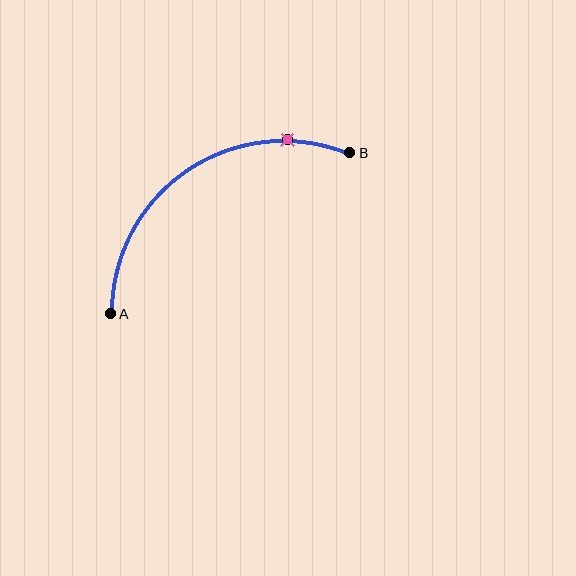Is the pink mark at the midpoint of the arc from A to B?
No. The pink mark lies on the arc but is closer to endpoint B. The arc midpoint would be at the point on the curve equidistant along the arc from both A and B.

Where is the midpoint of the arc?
The arc midpoint is the point on the curve farthest from the straight line joining A and B. It sits above and to the left of that line.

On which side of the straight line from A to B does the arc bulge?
The arc bulges above and to the left of the straight line connecting A and B.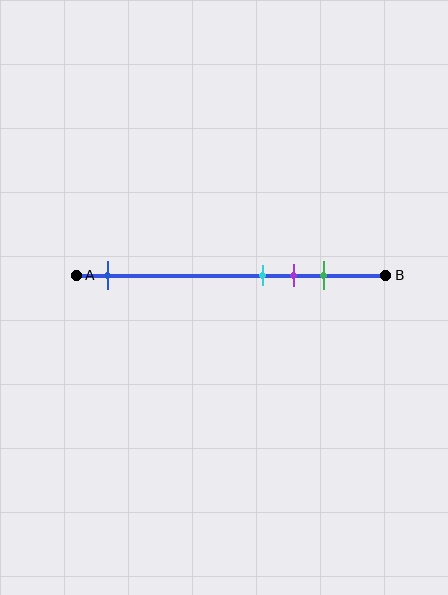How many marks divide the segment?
There are 4 marks dividing the segment.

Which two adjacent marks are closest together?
The cyan and purple marks are the closest adjacent pair.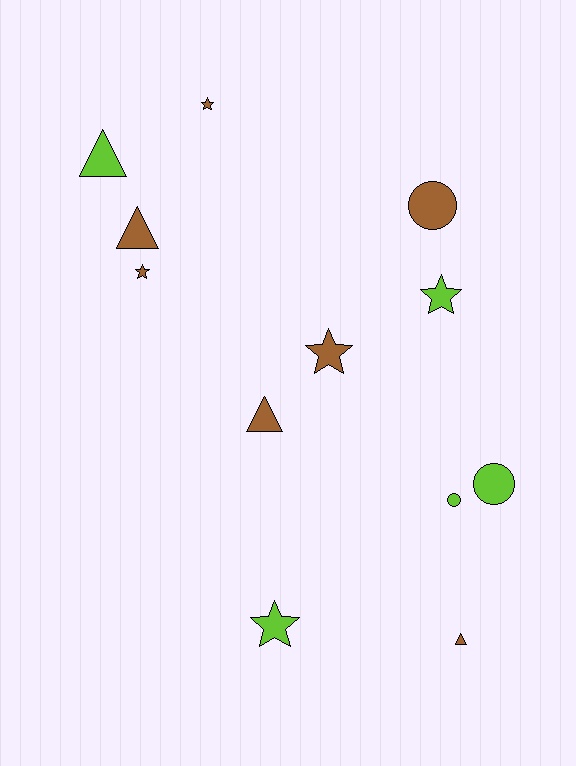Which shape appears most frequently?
Star, with 5 objects.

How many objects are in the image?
There are 12 objects.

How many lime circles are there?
There are 2 lime circles.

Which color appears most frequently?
Brown, with 7 objects.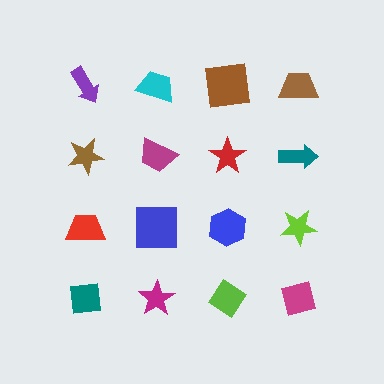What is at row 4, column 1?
A teal square.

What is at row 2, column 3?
A red star.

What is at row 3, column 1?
A red trapezoid.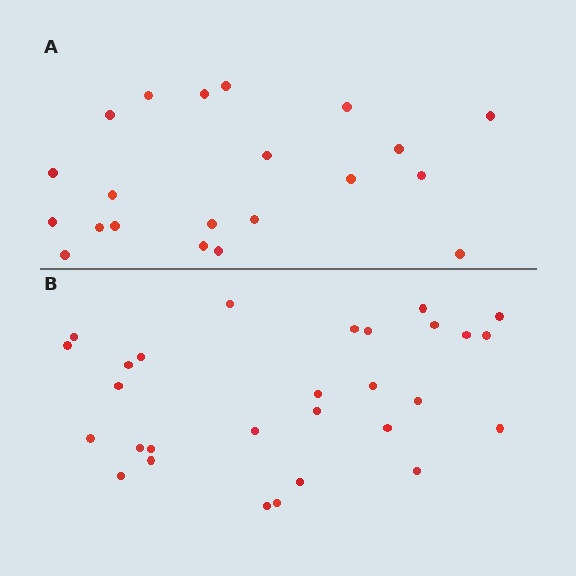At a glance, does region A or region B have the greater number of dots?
Region B (the bottom region) has more dots.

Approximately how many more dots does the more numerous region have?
Region B has roughly 8 or so more dots than region A.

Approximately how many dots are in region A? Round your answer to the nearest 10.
About 20 dots. (The exact count is 21, which rounds to 20.)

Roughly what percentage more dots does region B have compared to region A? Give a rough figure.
About 40% more.